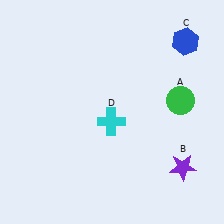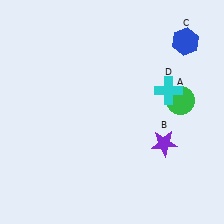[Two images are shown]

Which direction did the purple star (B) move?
The purple star (B) moved up.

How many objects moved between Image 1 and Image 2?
2 objects moved between the two images.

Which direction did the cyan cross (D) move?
The cyan cross (D) moved right.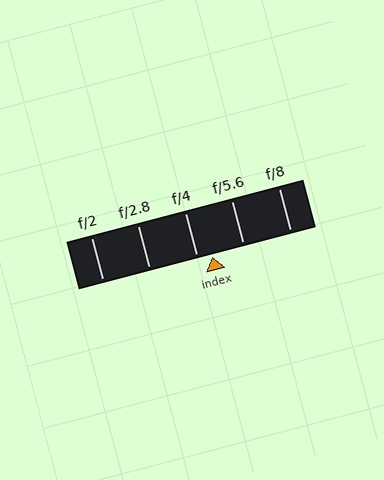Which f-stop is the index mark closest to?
The index mark is closest to f/4.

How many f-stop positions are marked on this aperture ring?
There are 5 f-stop positions marked.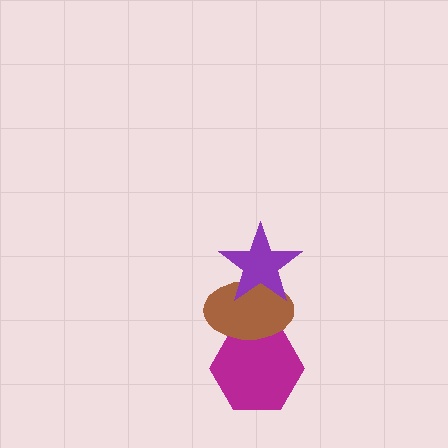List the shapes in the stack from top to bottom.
From top to bottom: the purple star, the brown ellipse, the magenta hexagon.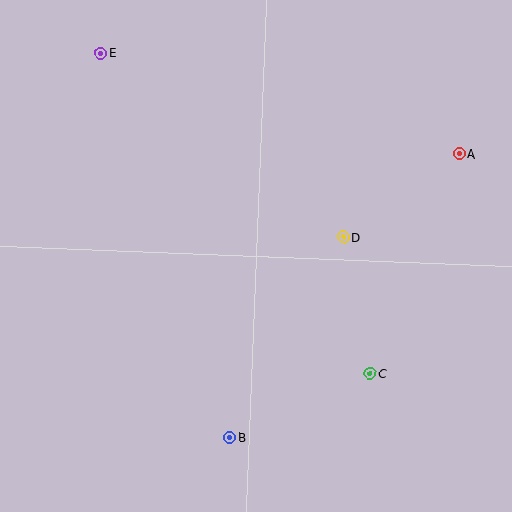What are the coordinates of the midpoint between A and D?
The midpoint between A and D is at (401, 195).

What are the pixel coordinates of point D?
Point D is at (343, 237).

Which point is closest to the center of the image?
Point D at (343, 237) is closest to the center.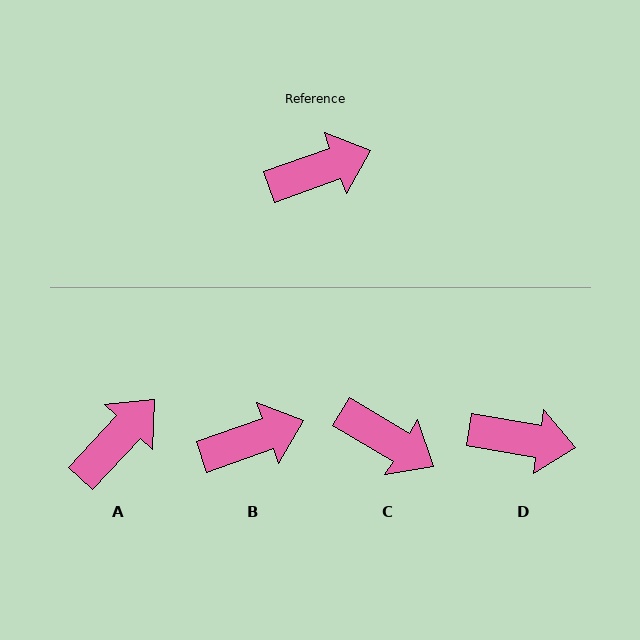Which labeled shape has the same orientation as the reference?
B.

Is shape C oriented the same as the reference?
No, it is off by about 50 degrees.